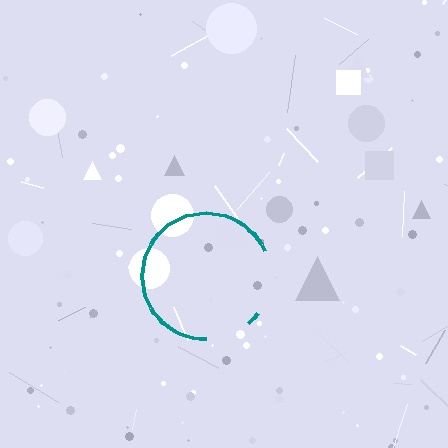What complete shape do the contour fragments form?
The contour fragments form a circle.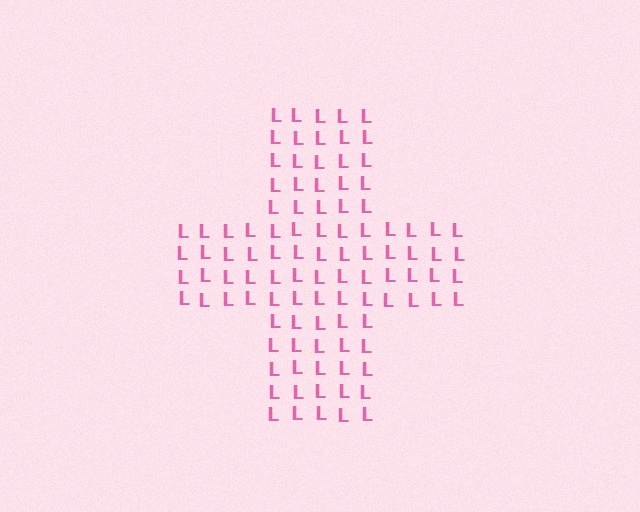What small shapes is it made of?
It is made of small letter L's.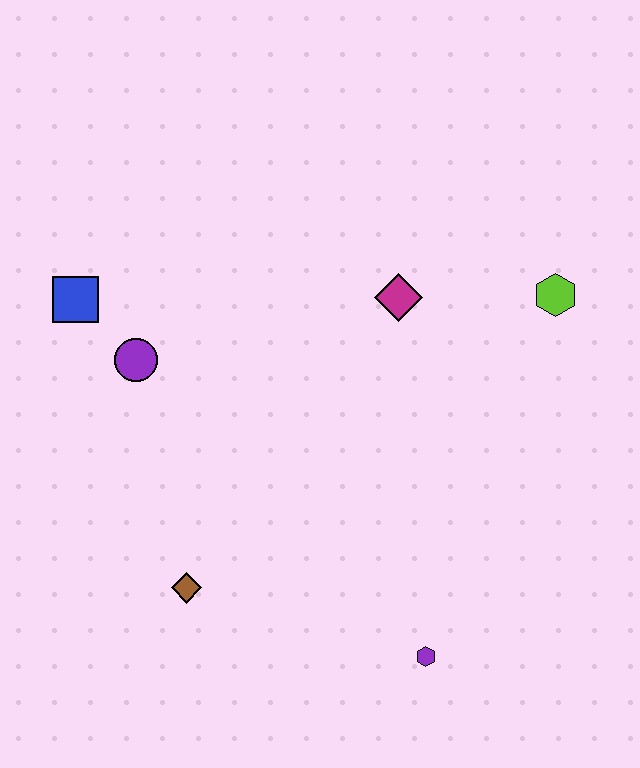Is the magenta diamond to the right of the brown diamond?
Yes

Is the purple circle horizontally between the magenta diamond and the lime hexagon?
No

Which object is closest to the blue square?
The purple circle is closest to the blue square.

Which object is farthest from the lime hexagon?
The blue square is farthest from the lime hexagon.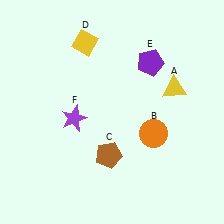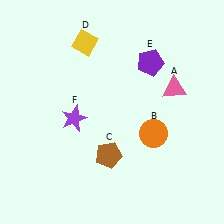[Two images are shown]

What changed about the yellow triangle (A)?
In Image 1, A is yellow. In Image 2, it changed to pink.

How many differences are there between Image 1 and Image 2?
There is 1 difference between the two images.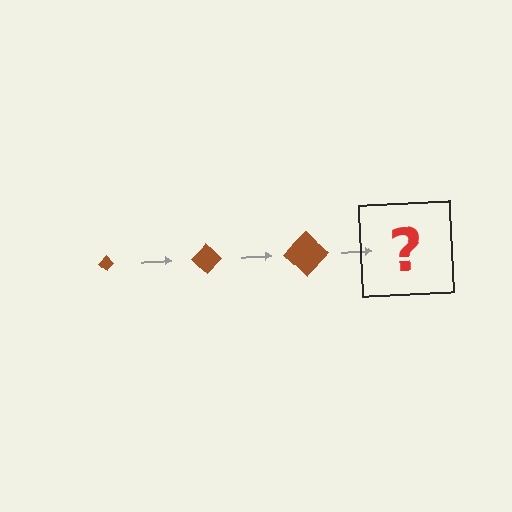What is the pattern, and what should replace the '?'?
The pattern is that the diamond gets progressively larger each step. The '?' should be a brown diamond, larger than the previous one.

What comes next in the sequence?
The next element should be a brown diamond, larger than the previous one.